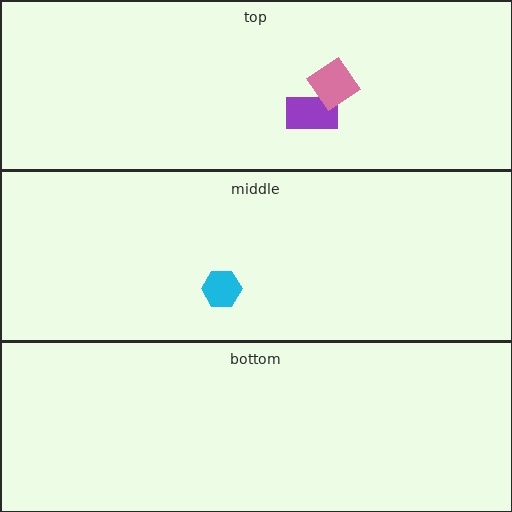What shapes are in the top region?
The purple rectangle, the pink diamond.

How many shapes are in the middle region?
1.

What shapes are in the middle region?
The cyan hexagon.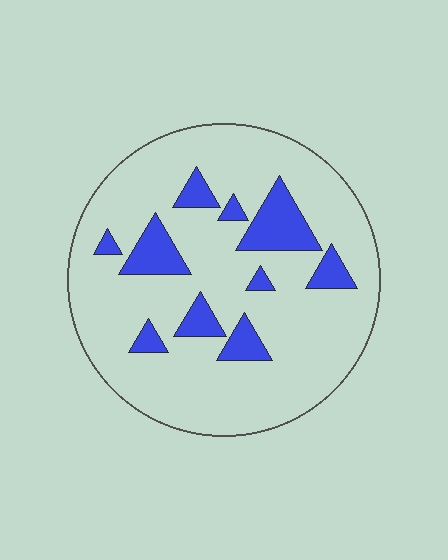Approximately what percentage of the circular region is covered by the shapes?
Approximately 15%.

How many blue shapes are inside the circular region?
10.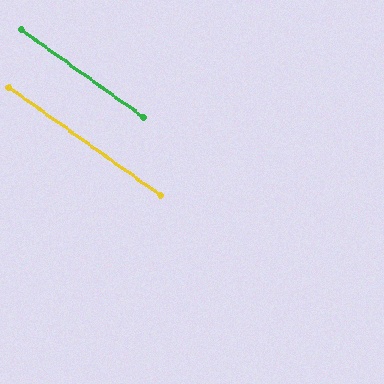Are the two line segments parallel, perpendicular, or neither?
Parallel — their directions differ by only 0.1°.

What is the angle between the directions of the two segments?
Approximately 0 degrees.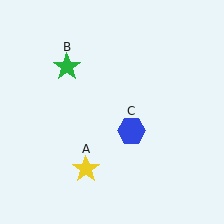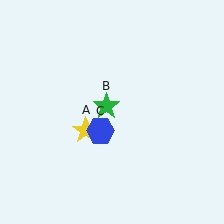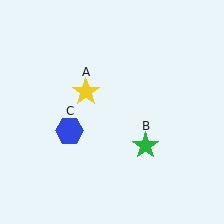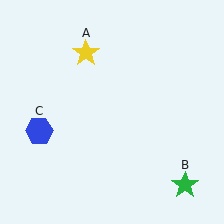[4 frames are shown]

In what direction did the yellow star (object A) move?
The yellow star (object A) moved up.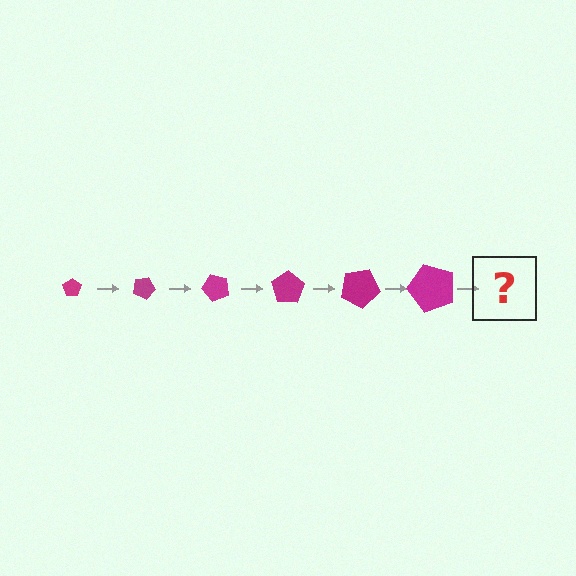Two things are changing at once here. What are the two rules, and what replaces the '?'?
The two rules are that the pentagon grows larger each step and it rotates 25 degrees each step. The '?' should be a pentagon, larger than the previous one and rotated 150 degrees from the start.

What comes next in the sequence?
The next element should be a pentagon, larger than the previous one and rotated 150 degrees from the start.